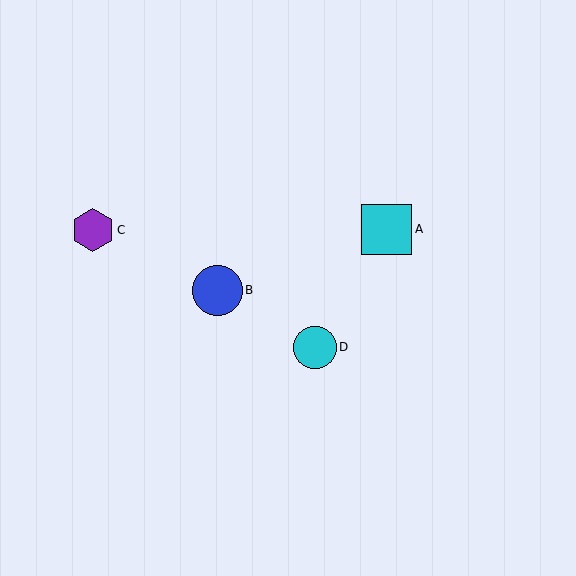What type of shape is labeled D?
Shape D is a cyan circle.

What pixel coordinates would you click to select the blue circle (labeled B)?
Click at (217, 290) to select the blue circle B.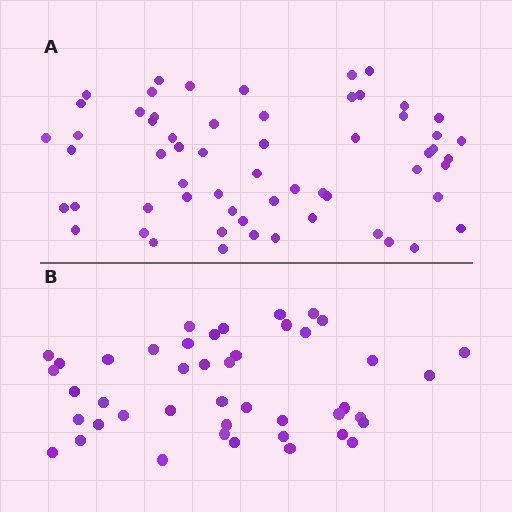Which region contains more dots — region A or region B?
Region A (the top region) has more dots.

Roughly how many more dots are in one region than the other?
Region A has approximately 15 more dots than region B.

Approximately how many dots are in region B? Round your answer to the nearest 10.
About 40 dots. (The exact count is 44, which rounds to 40.)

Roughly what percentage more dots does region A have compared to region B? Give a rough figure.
About 35% more.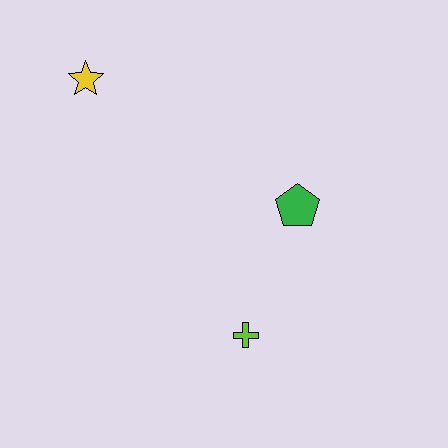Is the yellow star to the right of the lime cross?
No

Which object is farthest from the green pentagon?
The yellow star is farthest from the green pentagon.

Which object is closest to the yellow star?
The green pentagon is closest to the yellow star.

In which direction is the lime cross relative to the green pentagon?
The lime cross is below the green pentagon.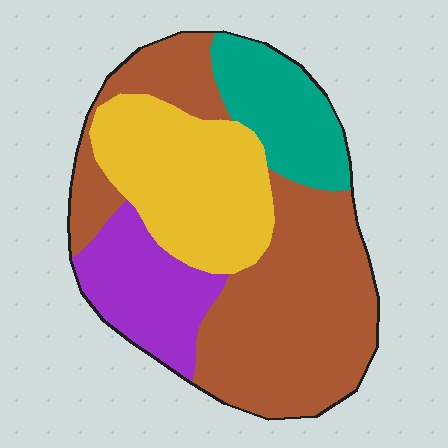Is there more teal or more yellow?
Yellow.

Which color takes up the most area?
Brown, at roughly 45%.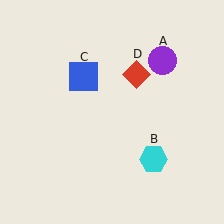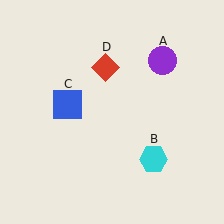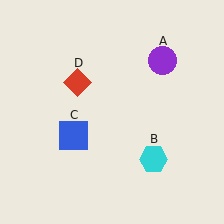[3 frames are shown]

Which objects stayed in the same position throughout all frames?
Purple circle (object A) and cyan hexagon (object B) remained stationary.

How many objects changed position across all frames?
2 objects changed position: blue square (object C), red diamond (object D).